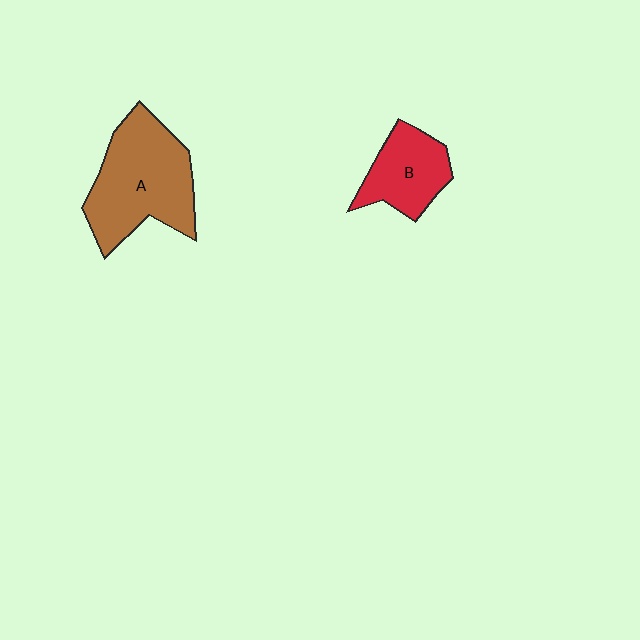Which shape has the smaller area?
Shape B (red).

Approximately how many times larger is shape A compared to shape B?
Approximately 1.8 times.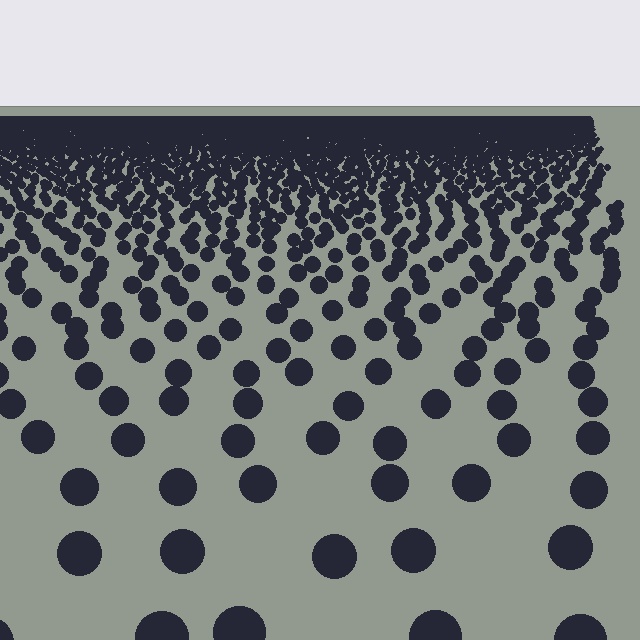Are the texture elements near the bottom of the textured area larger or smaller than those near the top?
Larger. Near the bottom, elements are closer to the viewer and appear at a bigger on-screen size.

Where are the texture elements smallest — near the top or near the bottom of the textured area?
Near the top.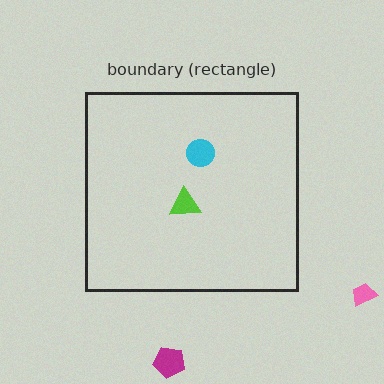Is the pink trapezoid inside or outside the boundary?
Outside.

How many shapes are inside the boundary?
2 inside, 2 outside.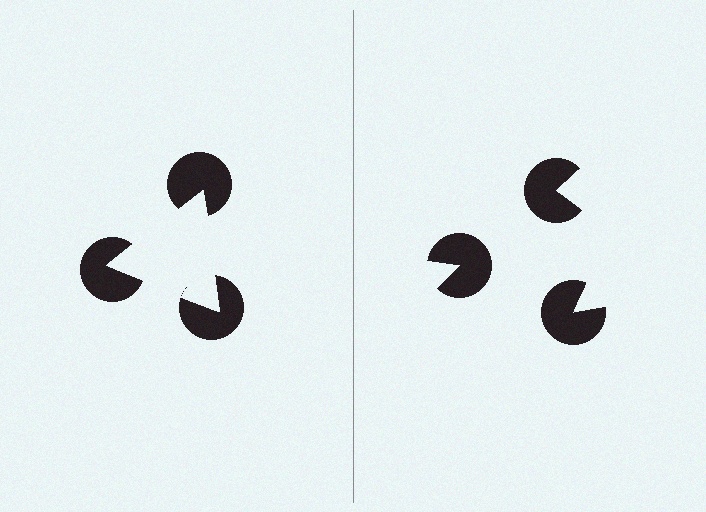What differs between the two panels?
The pac-man discs are positioned identically on both sides; only the wedge orientations differ. On the left they align to a triangle; on the right they are misaligned.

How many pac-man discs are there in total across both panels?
6 — 3 on each side.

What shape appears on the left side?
An illusory triangle.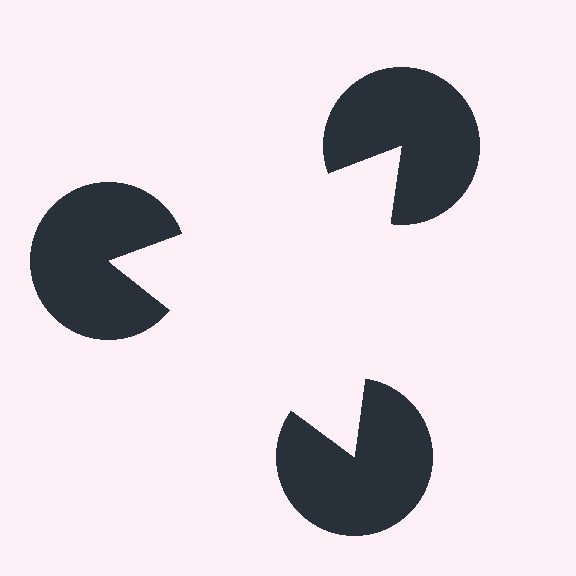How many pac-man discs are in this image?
There are 3 — one at each vertex of the illusory triangle.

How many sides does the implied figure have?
3 sides.